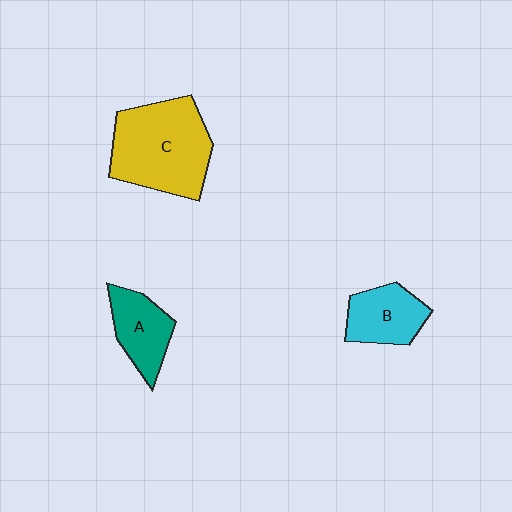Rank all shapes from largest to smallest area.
From largest to smallest: C (yellow), B (cyan), A (teal).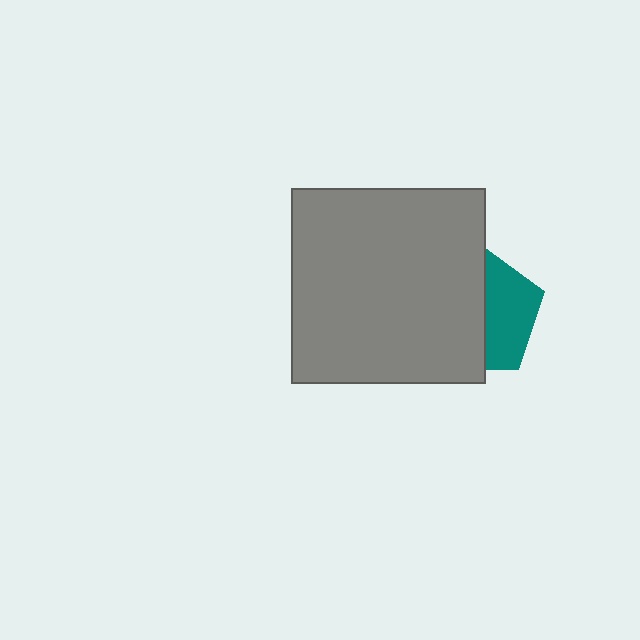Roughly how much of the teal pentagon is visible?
A small part of it is visible (roughly 42%).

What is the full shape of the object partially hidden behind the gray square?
The partially hidden object is a teal pentagon.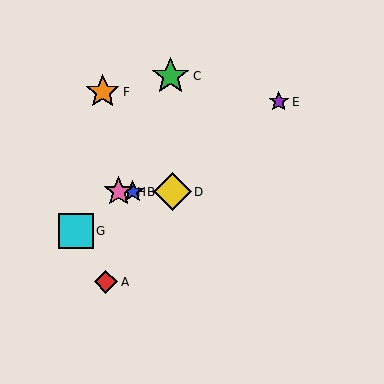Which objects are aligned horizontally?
Objects B, D, H are aligned horizontally.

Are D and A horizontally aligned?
No, D is at y≈192 and A is at y≈282.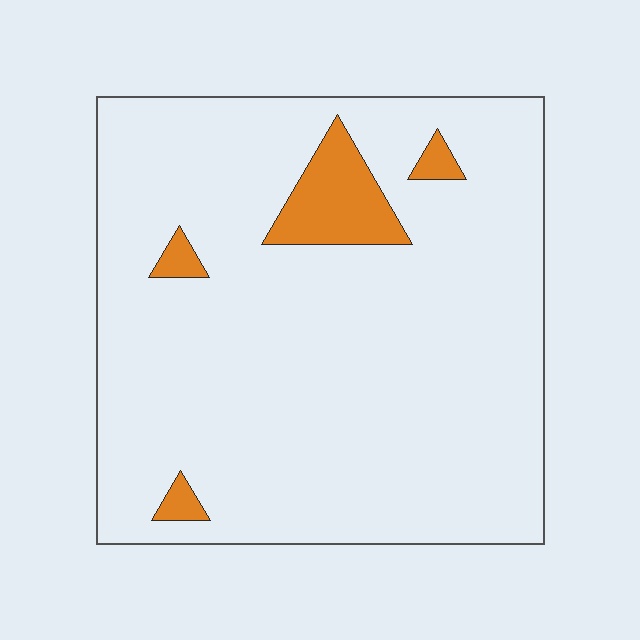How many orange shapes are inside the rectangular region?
4.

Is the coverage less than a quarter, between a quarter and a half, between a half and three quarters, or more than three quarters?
Less than a quarter.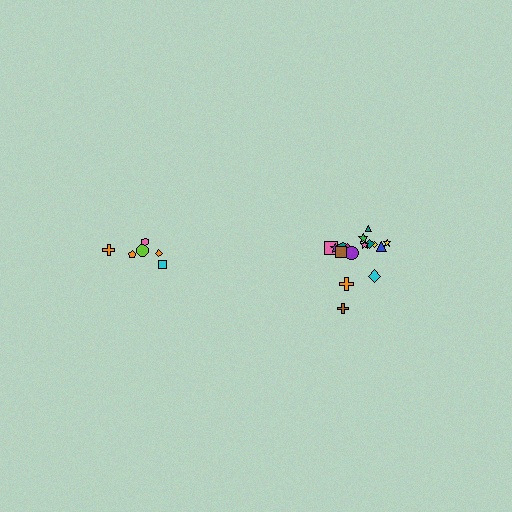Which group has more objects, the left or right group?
The right group.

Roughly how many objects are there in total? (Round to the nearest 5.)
Roughly 25 objects in total.